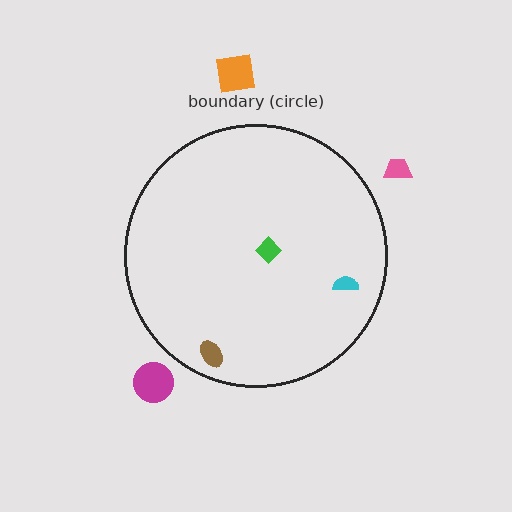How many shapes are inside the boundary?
3 inside, 3 outside.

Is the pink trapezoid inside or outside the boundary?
Outside.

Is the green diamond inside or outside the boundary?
Inside.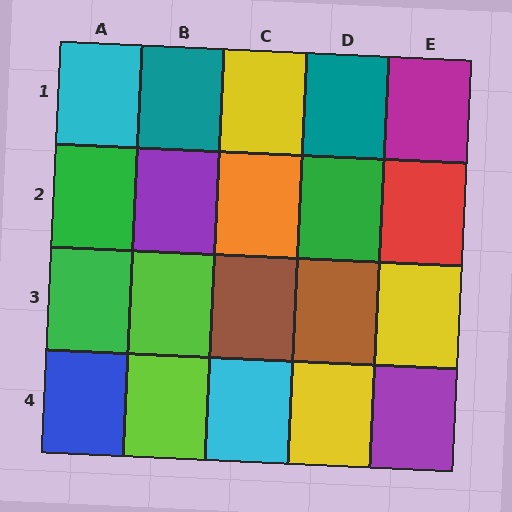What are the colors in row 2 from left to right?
Green, purple, orange, green, red.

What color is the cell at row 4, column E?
Purple.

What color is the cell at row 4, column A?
Blue.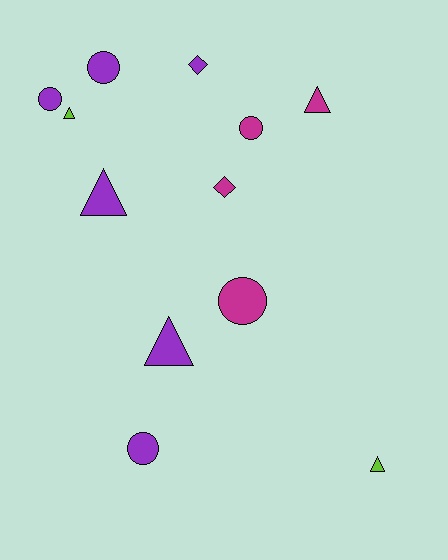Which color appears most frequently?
Purple, with 6 objects.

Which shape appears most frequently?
Triangle, with 5 objects.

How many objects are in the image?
There are 12 objects.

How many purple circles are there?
There are 3 purple circles.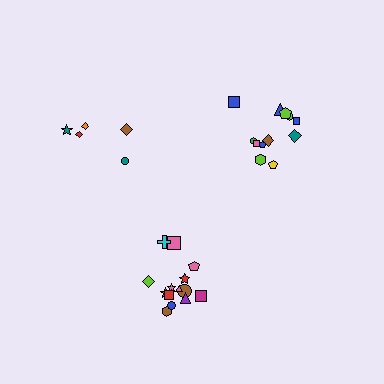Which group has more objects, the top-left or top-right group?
The top-right group.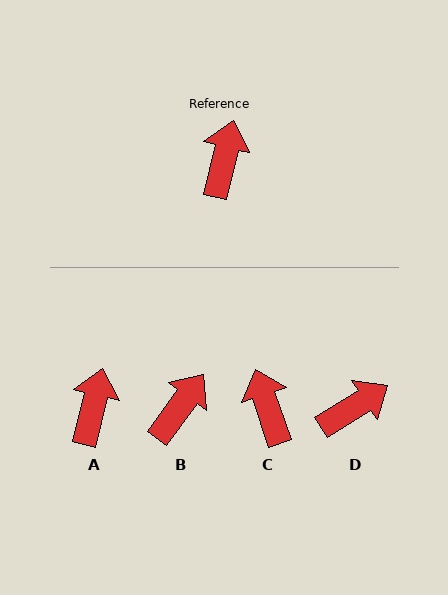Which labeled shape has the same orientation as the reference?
A.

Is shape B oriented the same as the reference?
No, it is off by about 23 degrees.